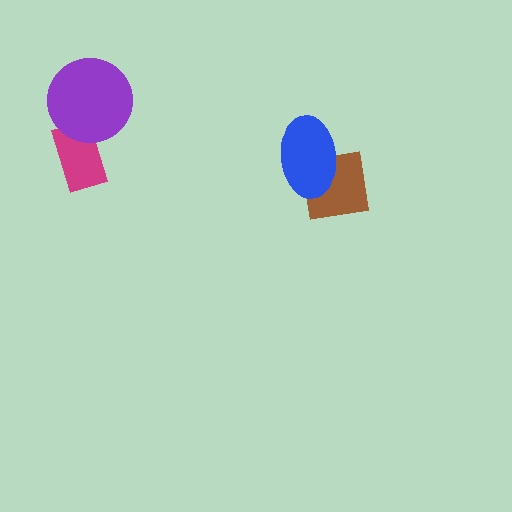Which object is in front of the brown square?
The blue ellipse is in front of the brown square.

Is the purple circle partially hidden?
No, no other shape covers it.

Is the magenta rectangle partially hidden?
Yes, it is partially covered by another shape.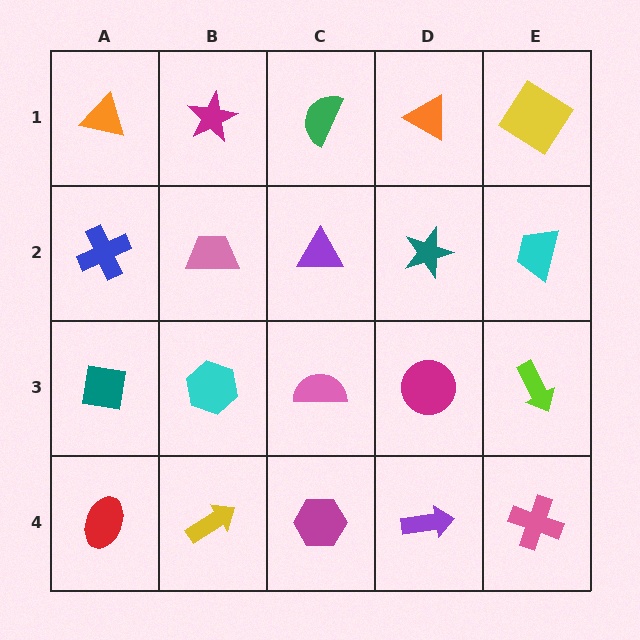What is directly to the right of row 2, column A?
A pink trapezoid.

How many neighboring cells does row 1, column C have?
3.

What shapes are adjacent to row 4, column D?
A magenta circle (row 3, column D), a magenta hexagon (row 4, column C), a pink cross (row 4, column E).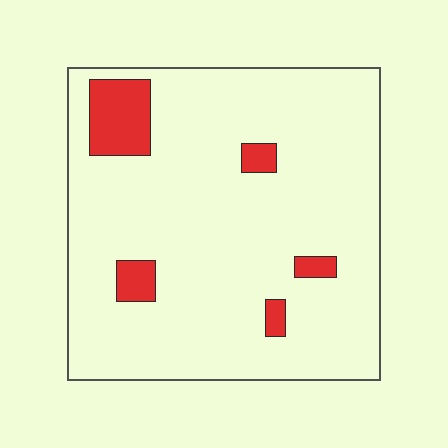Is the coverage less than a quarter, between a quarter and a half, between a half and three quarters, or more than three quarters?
Less than a quarter.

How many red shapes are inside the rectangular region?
5.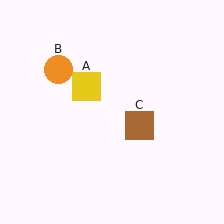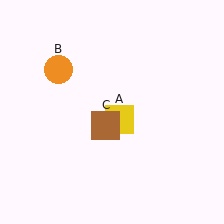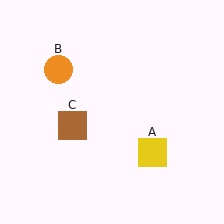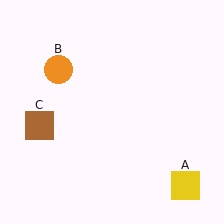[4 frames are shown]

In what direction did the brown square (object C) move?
The brown square (object C) moved left.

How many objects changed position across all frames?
2 objects changed position: yellow square (object A), brown square (object C).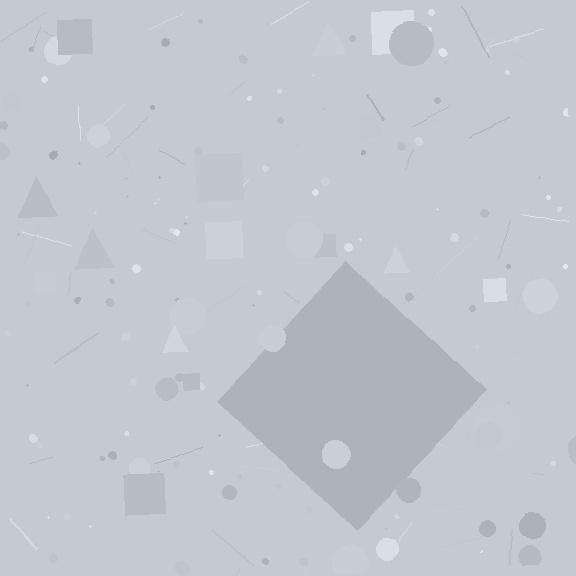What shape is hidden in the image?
A diamond is hidden in the image.